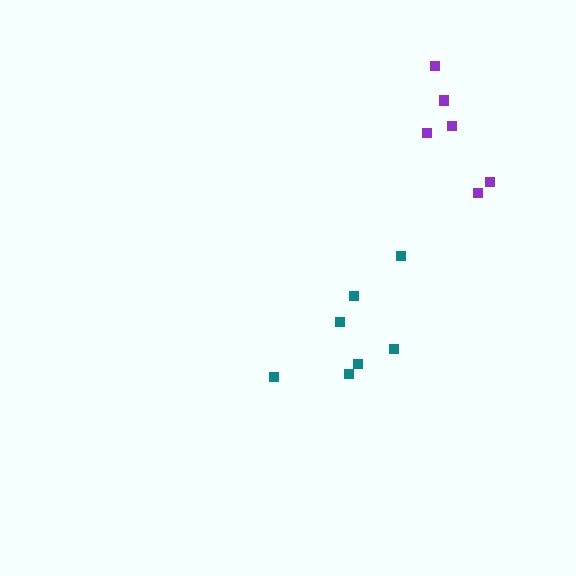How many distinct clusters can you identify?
There are 2 distinct clusters.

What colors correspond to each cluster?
The clusters are colored: teal, purple.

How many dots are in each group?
Group 1: 7 dots, Group 2: 6 dots (13 total).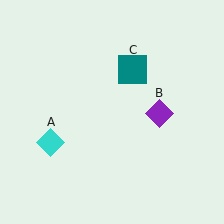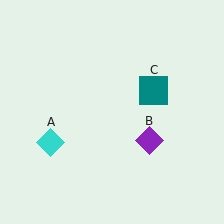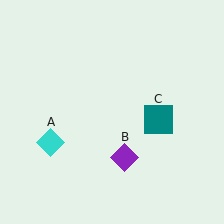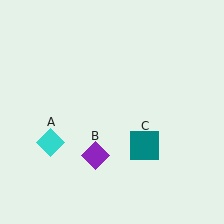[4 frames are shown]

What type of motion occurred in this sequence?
The purple diamond (object B), teal square (object C) rotated clockwise around the center of the scene.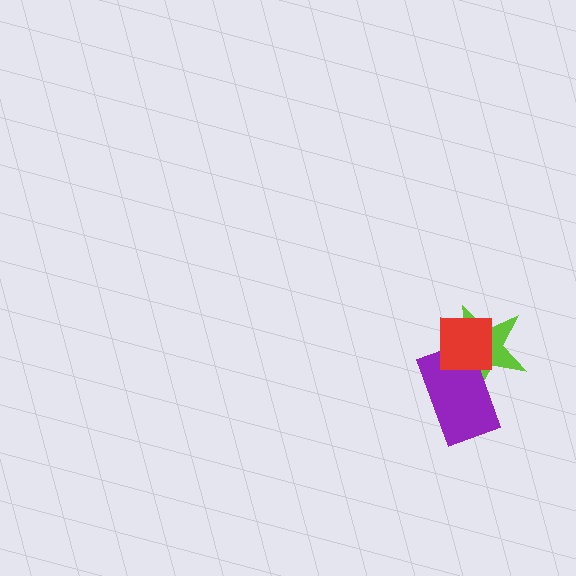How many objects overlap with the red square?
2 objects overlap with the red square.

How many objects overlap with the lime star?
2 objects overlap with the lime star.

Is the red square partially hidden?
No, no other shape covers it.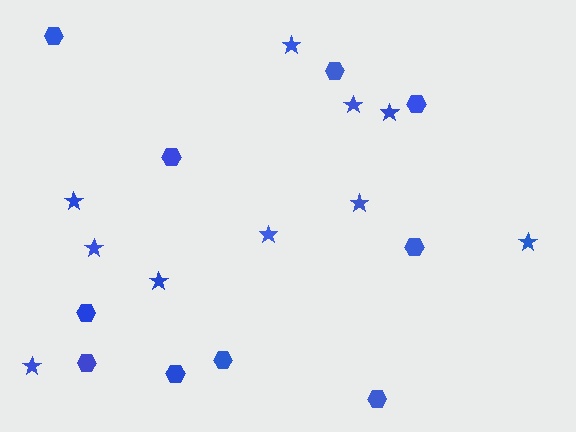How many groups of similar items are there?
There are 2 groups: one group of stars (10) and one group of hexagons (10).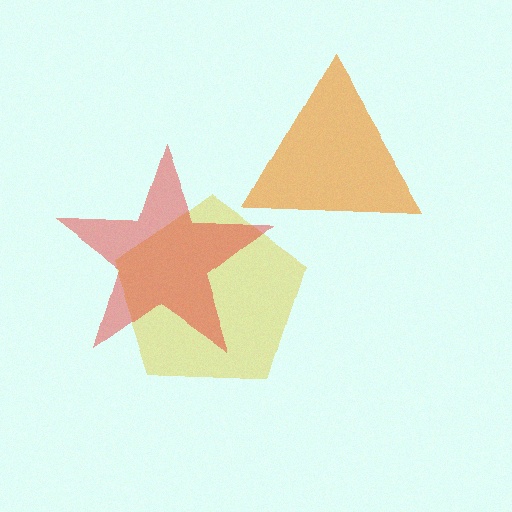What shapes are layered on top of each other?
The layered shapes are: a yellow pentagon, a red star, an orange triangle.